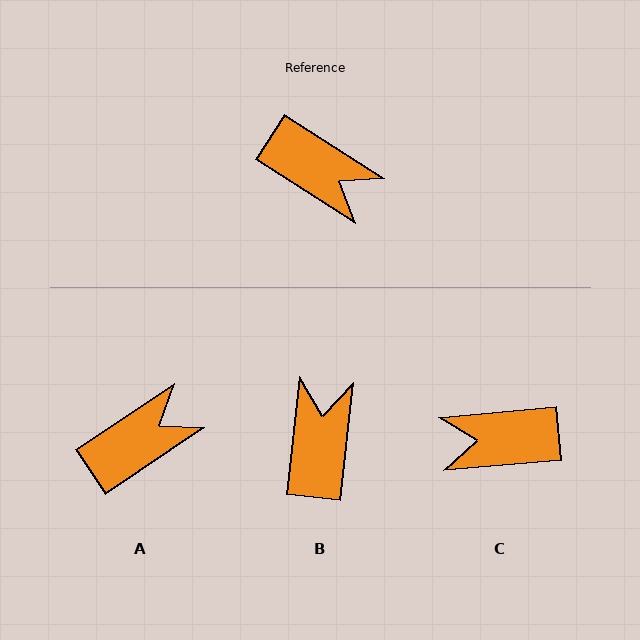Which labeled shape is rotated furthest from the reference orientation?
C, about 142 degrees away.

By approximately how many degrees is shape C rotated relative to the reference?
Approximately 142 degrees clockwise.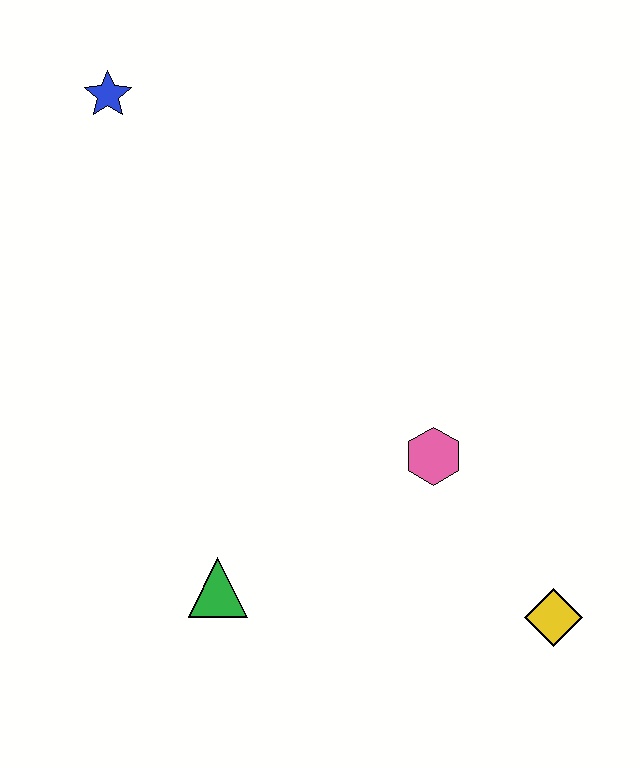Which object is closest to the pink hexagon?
The yellow diamond is closest to the pink hexagon.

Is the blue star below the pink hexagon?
No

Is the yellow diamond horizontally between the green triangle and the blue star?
No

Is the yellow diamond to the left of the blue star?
No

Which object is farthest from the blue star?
The yellow diamond is farthest from the blue star.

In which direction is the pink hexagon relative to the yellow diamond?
The pink hexagon is above the yellow diamond.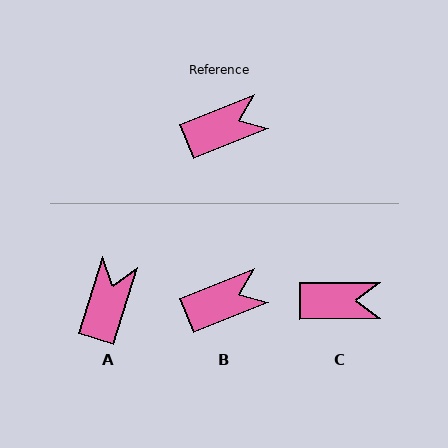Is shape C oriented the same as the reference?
No, it is off by about 22 degrees.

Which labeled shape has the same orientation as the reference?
B.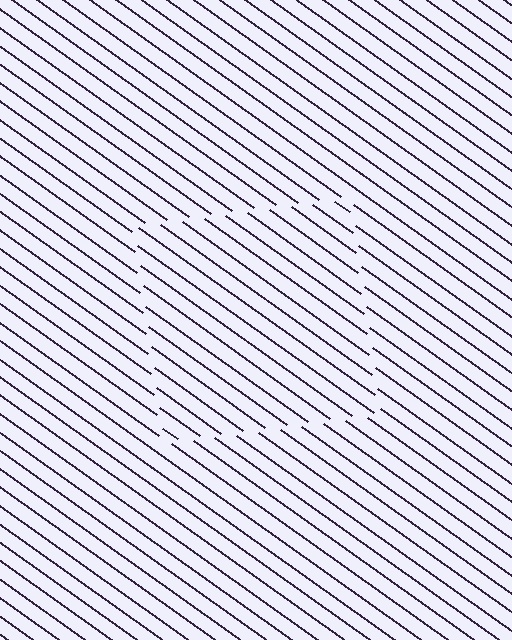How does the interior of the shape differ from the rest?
The interior of the shape contains the same grating, shifted by half a period — the contour is defined by the phase discontinuity where line-ends from the inner and outer gratings abut.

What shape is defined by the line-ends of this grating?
An illusory square. The interior of the shape contains the same grating, shifted by half a period — the contour is defined by the phase discontinuity where line-ends from the inner and outer gratings abut.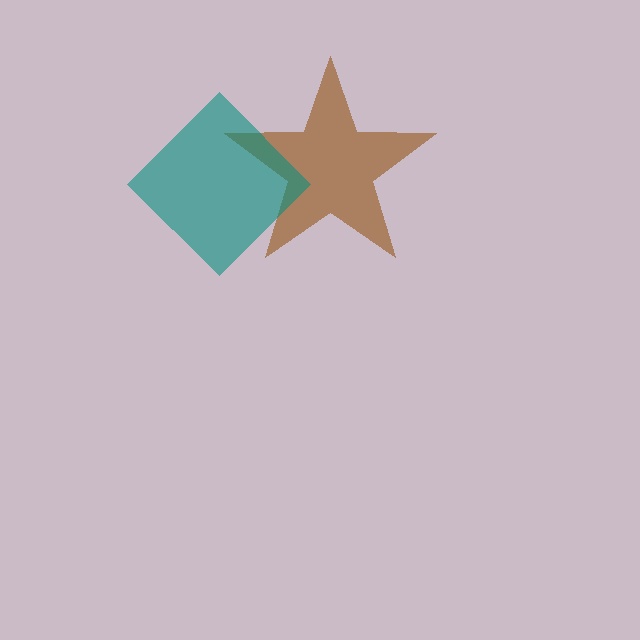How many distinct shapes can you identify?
There are 2 distinct shapes: a brown star, a teal diamond.